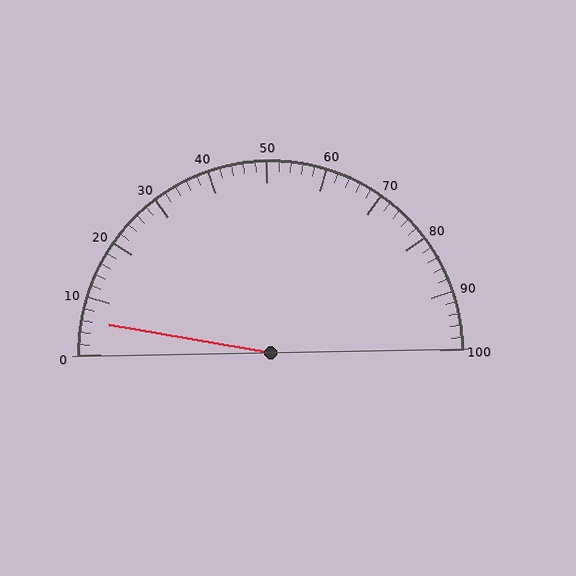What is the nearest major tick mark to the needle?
The nearest major tick mark is 10.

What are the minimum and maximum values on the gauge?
The gauge ranges from 0 to 100.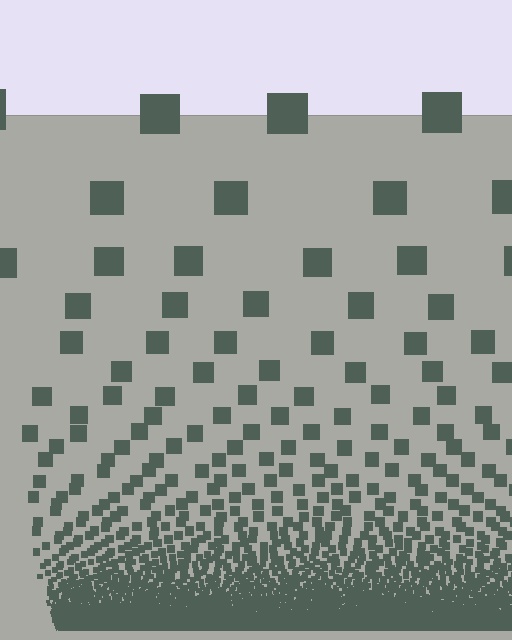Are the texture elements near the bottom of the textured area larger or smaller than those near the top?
Smaller. The gradient is inverted — elements near the bottom are smaller and denser.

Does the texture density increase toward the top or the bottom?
Density increases toward the bottom.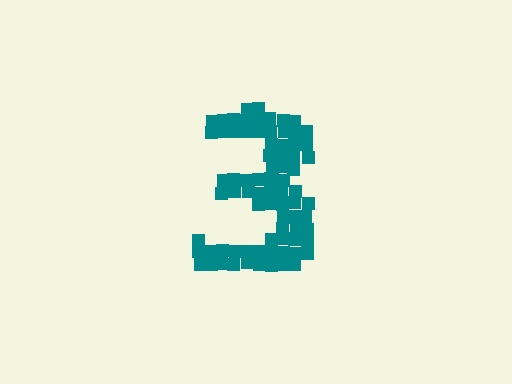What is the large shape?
The large shape is the digit 3.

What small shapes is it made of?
It is made of small squares.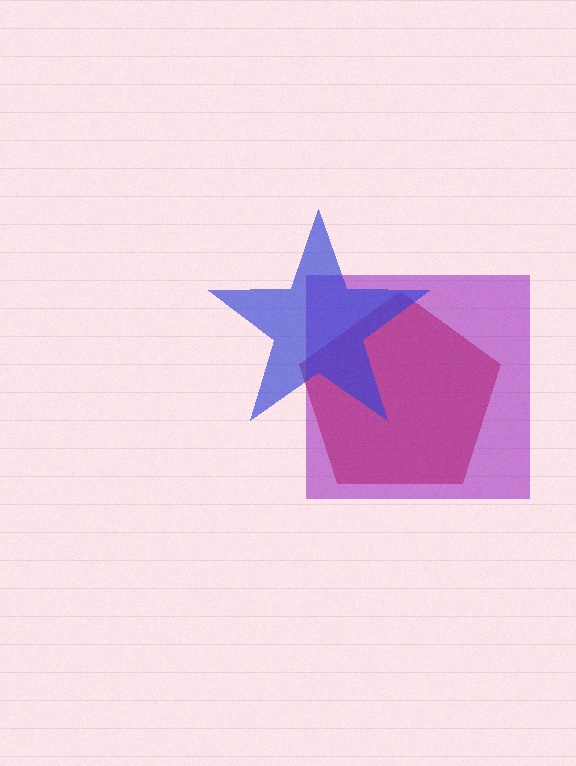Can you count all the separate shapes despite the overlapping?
Yes, there are 3 separate shapes.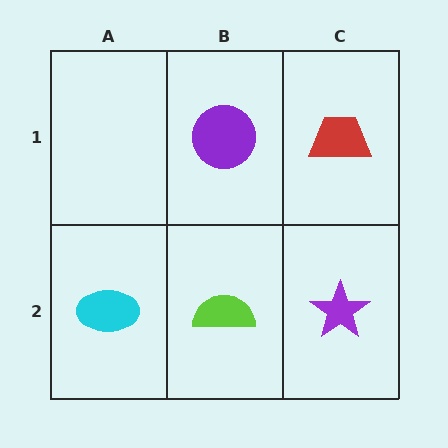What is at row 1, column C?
A red trapezoid.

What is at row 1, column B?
A purple circle.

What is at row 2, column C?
A purple star.